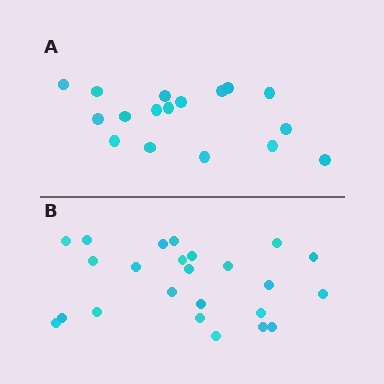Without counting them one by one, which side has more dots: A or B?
Region B (the bottom region) has more dots.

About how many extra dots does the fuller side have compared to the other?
Region B has roughly 8 or so more dots than region A.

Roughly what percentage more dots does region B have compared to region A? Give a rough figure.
About 40% more.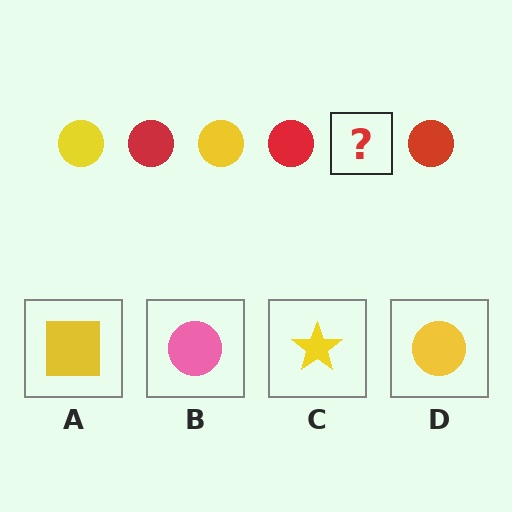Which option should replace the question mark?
Option D.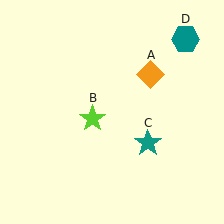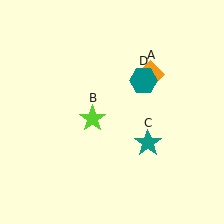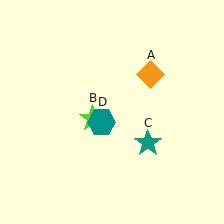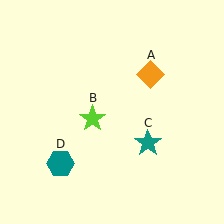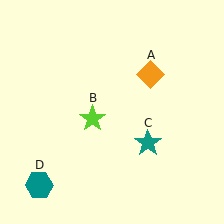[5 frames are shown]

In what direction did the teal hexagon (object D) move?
The teal hexagon (object D) moved down and to the left.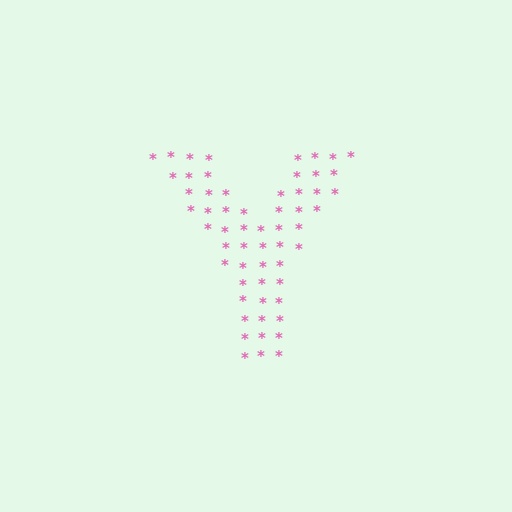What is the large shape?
The large shape is the letter Y.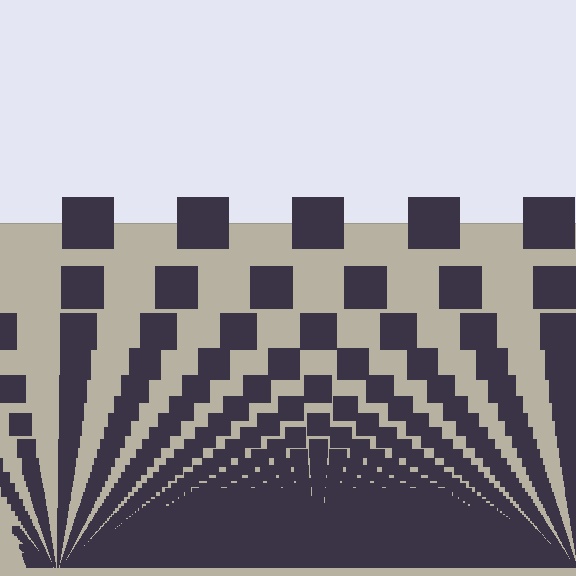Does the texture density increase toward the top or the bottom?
Density increases toward the bottom.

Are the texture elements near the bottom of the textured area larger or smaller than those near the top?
Smaller. The gradient is inverted — elements near the bottom are smaller and denser.